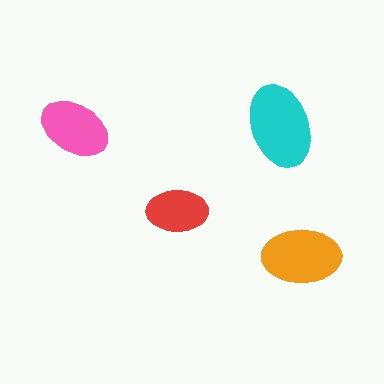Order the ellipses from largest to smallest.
the cyan one, the orange one, the pink one, the red one.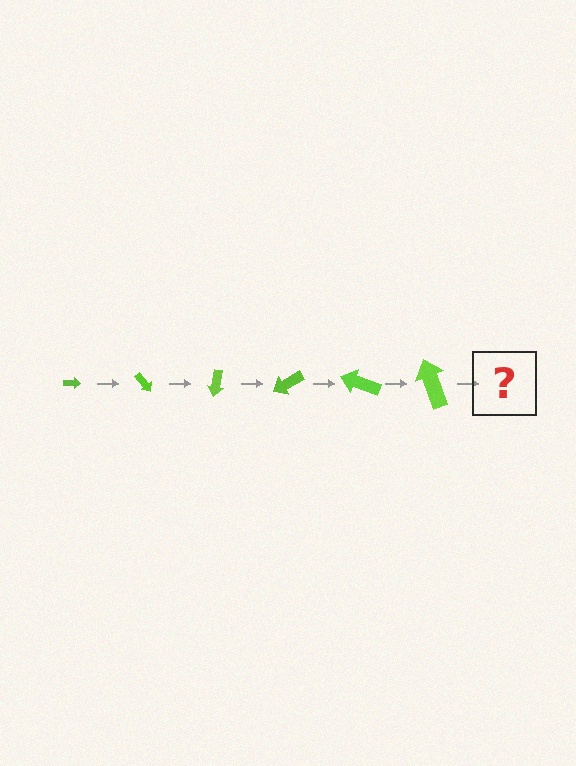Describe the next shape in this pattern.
It should be an arrow, larger than the previous one and rotated 300 degrees from the start.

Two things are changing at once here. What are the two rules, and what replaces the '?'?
The two rules are that the arrow grows larger each step and it rotates 50 degrees each step. The '?' should be an arrow, larger than the previous one and rotated 300 degrees from the start.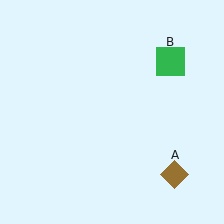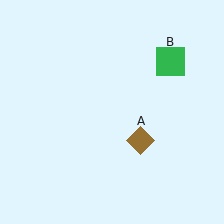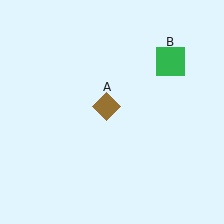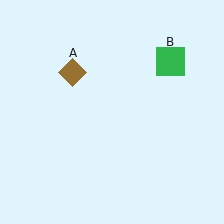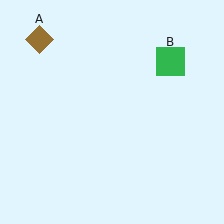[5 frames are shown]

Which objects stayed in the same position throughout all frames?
Green square (object B) remained stationary.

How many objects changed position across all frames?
1 object changed position: brown diamond (object A).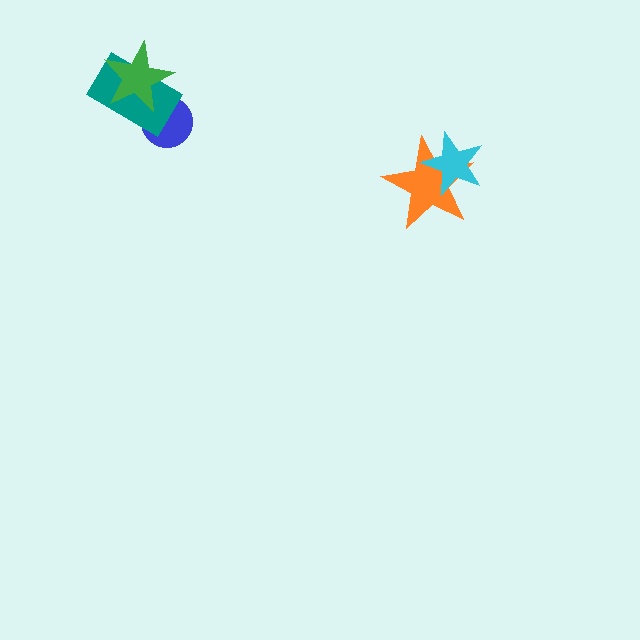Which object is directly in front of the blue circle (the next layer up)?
The teal rectangle is directly in front of the blue circle.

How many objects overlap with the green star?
2 objects overlap with the green star.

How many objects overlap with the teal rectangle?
2 objects overlap with the teal rectangle.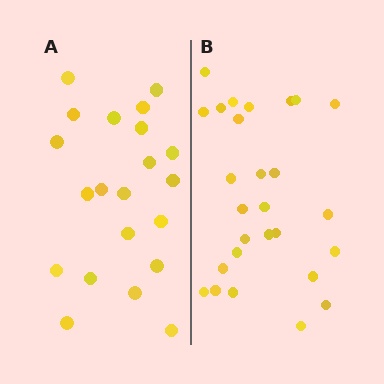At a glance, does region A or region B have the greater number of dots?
Region B (the right region) has more dots.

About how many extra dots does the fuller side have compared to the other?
Region B has about 6 more dots than region A.